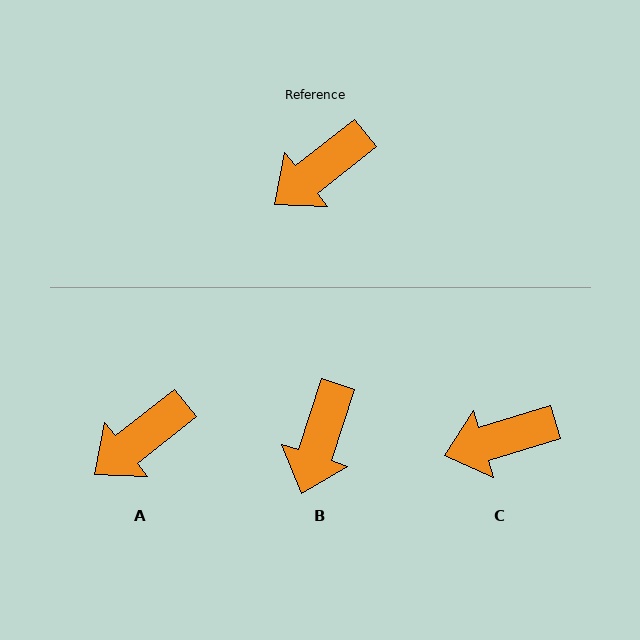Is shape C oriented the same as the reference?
No, it is off by about 21 degrees.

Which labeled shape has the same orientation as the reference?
A.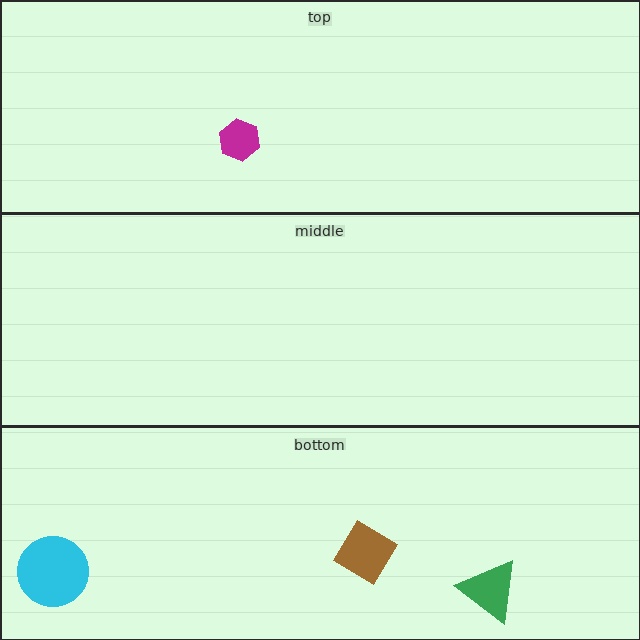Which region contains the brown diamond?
The bottom region.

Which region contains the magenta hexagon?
The top region.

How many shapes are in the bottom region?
3.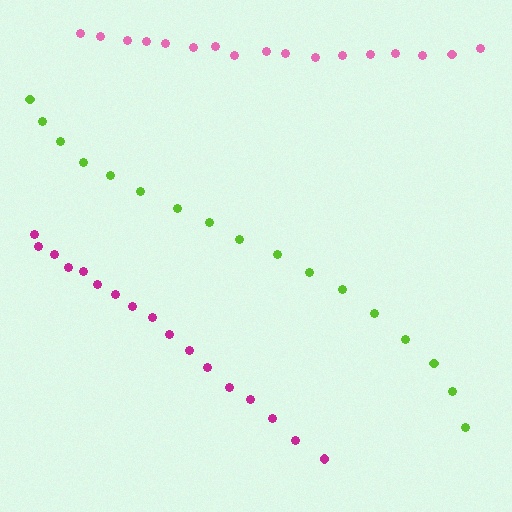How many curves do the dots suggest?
There are 3 distinct paths.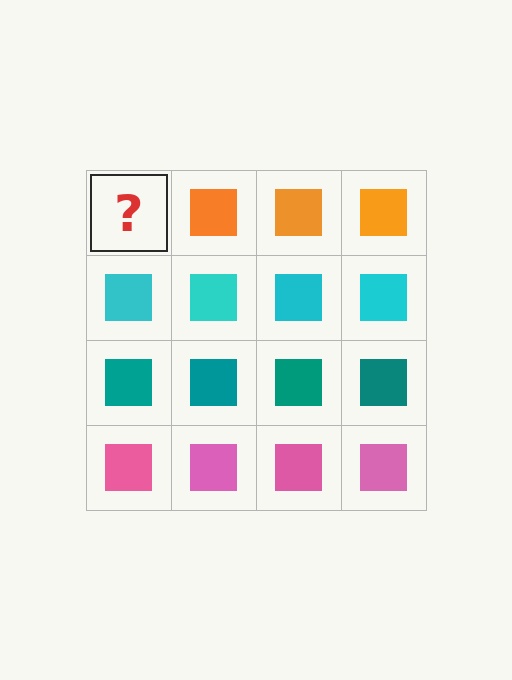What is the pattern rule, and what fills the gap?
The rule is that each row has a consistent color. The gap should be filled with an orange square.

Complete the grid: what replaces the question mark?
The question mark should be replaced with an orange square.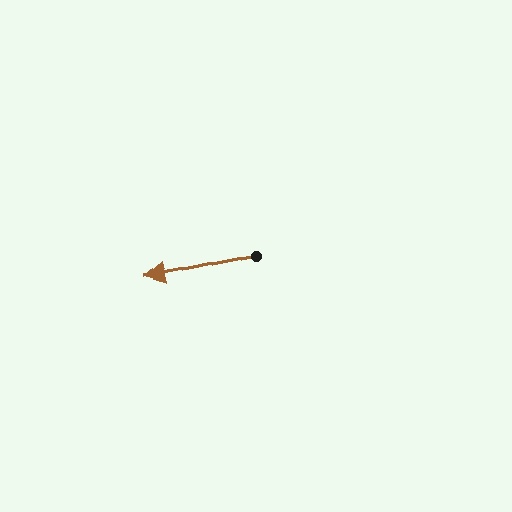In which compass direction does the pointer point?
West.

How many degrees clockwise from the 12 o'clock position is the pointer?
Approximately 258 degrees.